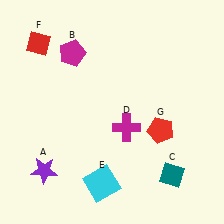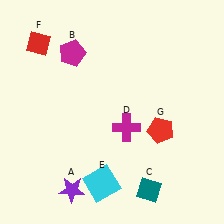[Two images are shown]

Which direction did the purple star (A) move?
The purple star (A) moved right.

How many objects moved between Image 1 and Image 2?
2 objects moved between the two images.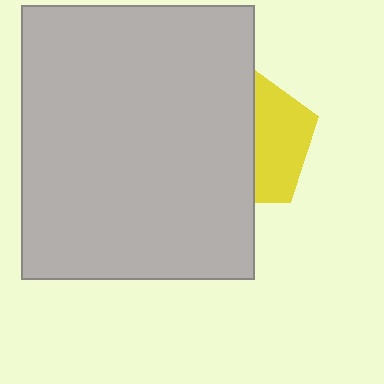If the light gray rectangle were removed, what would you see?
You would see the complete yellow pentagon.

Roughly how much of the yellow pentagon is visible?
A small part of it is visible (roughly 40%).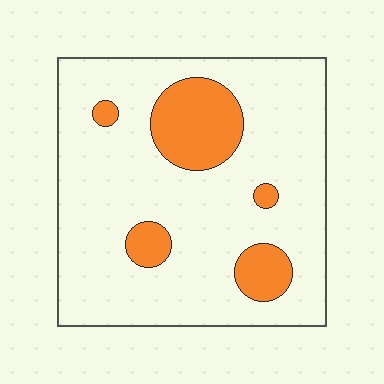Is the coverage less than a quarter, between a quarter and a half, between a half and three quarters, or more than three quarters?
Less than a quarter.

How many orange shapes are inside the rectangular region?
5.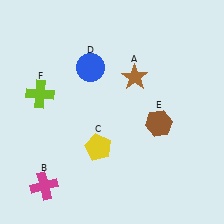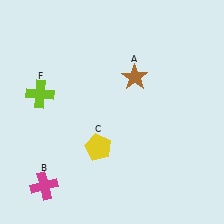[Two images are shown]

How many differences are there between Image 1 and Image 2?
There are 2 differences between the two images.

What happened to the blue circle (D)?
The blue circle (D) was removed in Image 2. It was in the top-left area of Image 1.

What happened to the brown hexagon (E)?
The brown hexagon (E) was removed in Image 2. It was in the bottom-right area of Image 1.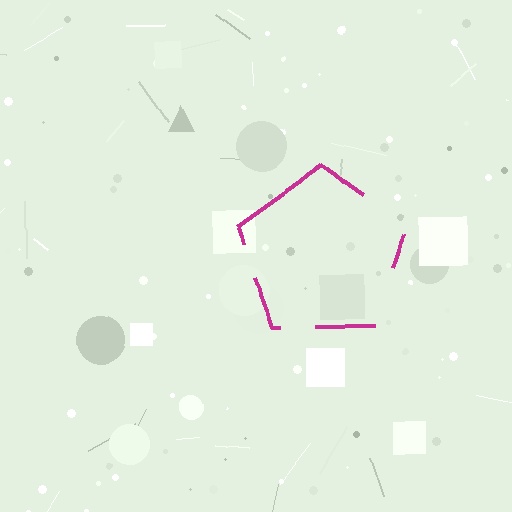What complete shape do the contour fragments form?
The contour fragments form a pentagon.